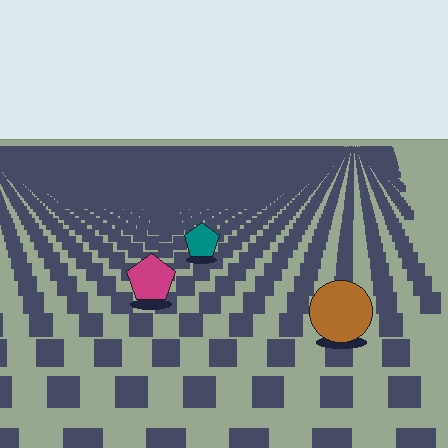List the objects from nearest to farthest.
From nearest to farthest: the brown circle, the magenta pentagon, the teal pentagon.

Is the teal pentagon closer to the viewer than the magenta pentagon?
No. The magenta pentagon is closer — you can tell from the texture gradient: the ground texture is coarser near it.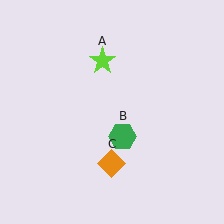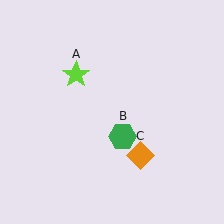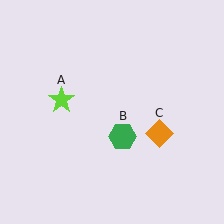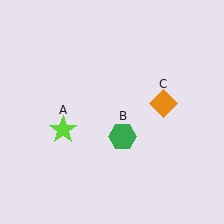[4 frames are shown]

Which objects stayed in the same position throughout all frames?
Green hexagon (object B) remained stationary.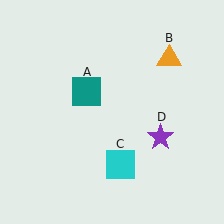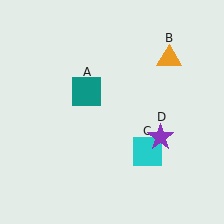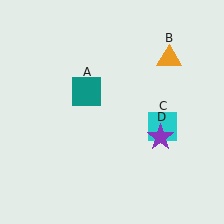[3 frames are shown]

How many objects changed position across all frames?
1 object changed position: cyan square (object C).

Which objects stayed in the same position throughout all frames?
Teal square (object A) and orange triangle (object B) and purple star (object D) remained stationary.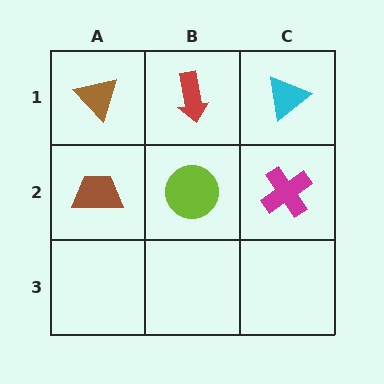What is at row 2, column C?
A magenta cross.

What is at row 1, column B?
A red arrow.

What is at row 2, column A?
A brown trapezoid.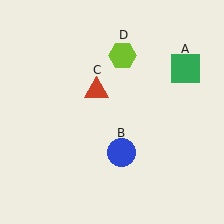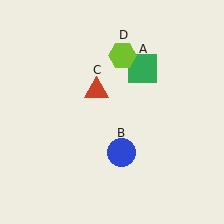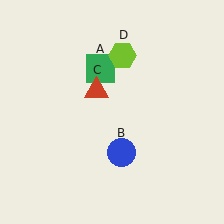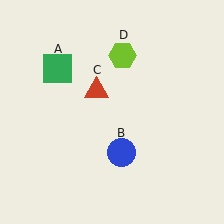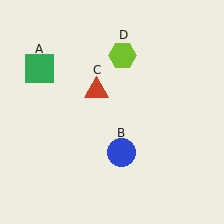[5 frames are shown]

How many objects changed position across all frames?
1 object changed position: green square (object A).